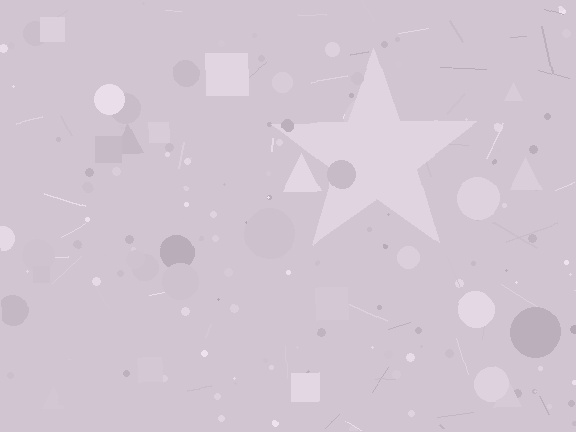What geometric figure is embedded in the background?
A star is embedded in the background.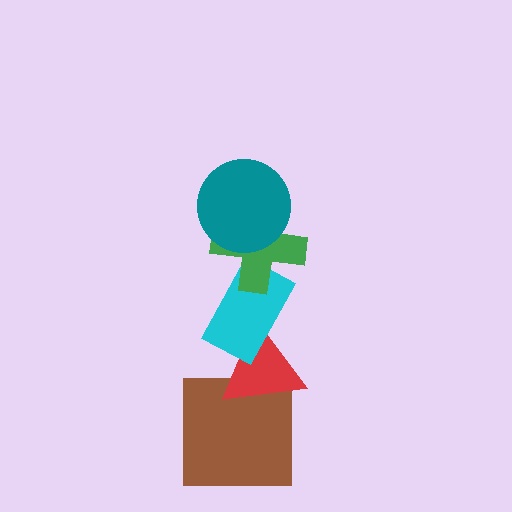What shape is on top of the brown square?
The red triangle is on top of the brown square.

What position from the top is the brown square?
The brown square is 5th from the top.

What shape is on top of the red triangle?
The cyan rectangle is on top of the red triangle.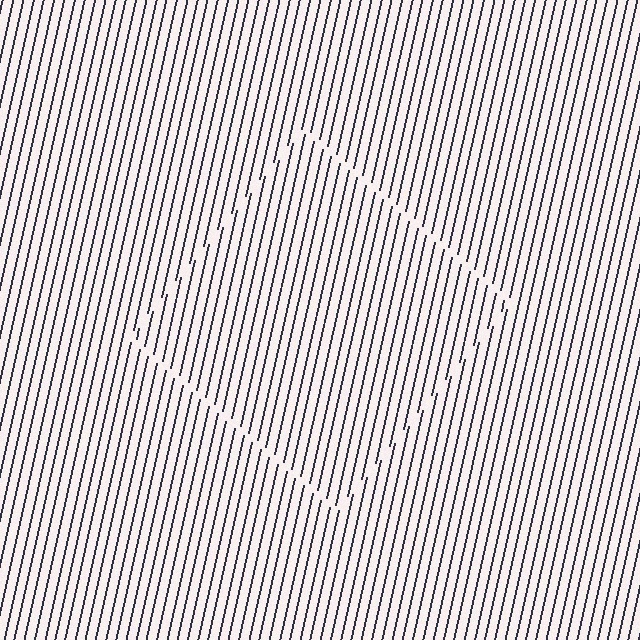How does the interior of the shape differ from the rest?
The interior of the shape contains the same grating, shifted by half a period — the contour is defined by the phase discontinuity where line-ends from the inner and outer gratings abut.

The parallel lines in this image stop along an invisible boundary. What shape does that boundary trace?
An illusory square. The interior of the shape contains the same grating, shifted by half a period — the contour is defined by the phase discontinuity where line-ends from the inner and outer gratings abut.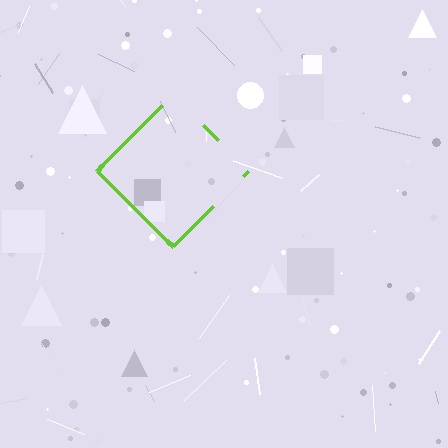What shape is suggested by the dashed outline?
The dashed outline suggests a diamond.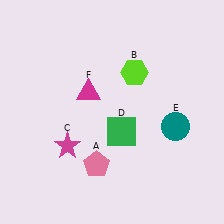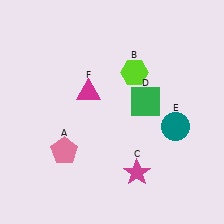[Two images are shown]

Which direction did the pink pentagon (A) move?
The pink pentagon (A) moved left.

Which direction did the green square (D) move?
The green square (D) moved up.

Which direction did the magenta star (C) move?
The magenta star (C) moved right.